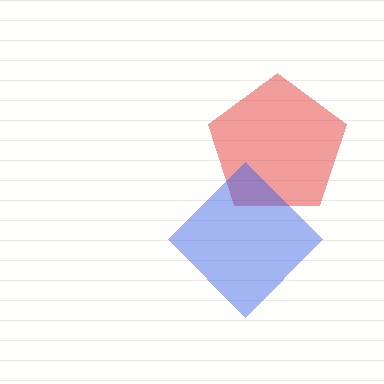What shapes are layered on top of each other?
The layered shapes are: a red pentagon, a blue diamond.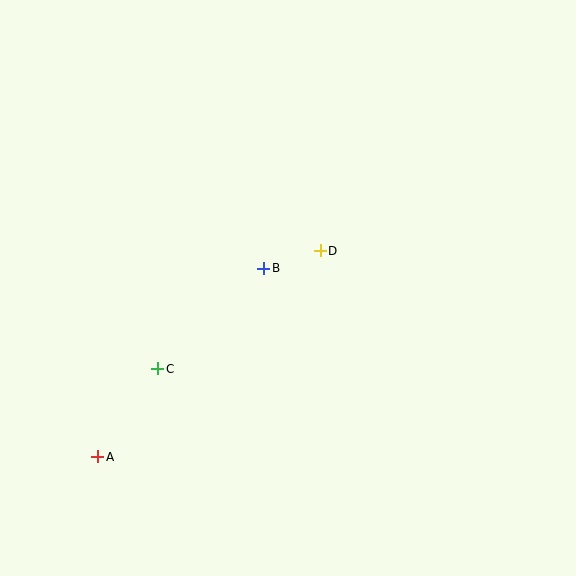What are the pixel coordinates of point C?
Point C is at (157, 369).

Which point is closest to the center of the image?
Point B at (264, 268) is closest to the center.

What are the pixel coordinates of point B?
Point B is at (264, 268).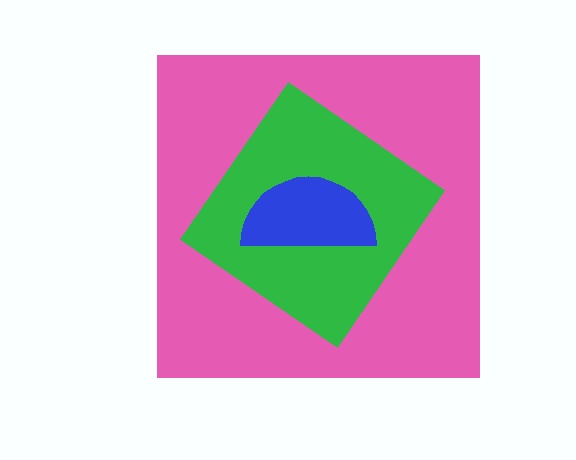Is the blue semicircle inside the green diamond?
Yes.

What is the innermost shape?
The blue semicircle.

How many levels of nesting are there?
3.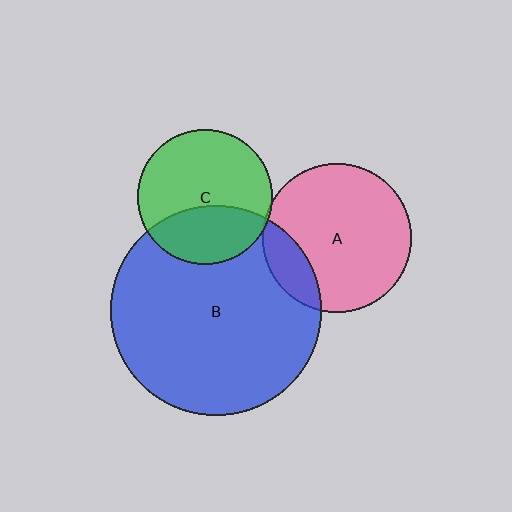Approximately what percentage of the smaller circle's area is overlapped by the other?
Approximately 35%.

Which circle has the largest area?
Circle B (blue).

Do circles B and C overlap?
Yes.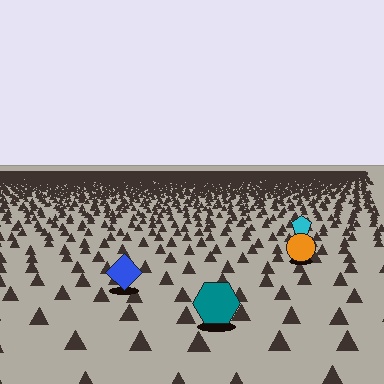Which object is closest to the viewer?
The teal hexagon is closest. The texture marks near it are larger and more spread out.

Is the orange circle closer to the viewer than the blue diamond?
No. The blue diamond is closer — you can tell from the texture gradient: the ground texture is coarser near it.